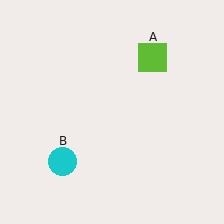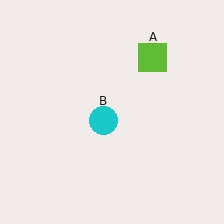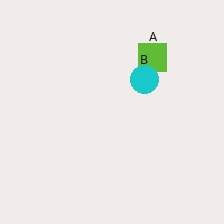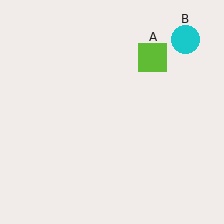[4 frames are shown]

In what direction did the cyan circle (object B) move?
The cyan circle (object B) moved up and to the right.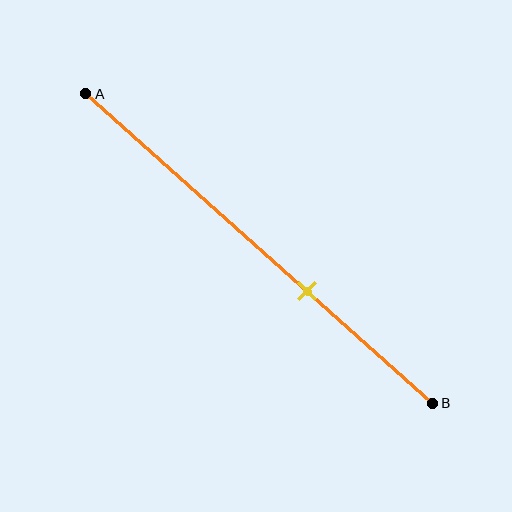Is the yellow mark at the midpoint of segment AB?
No, the mark is at about 65% from A, not at the 50% midpoint.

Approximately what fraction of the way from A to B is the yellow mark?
The yellow mark is approximately 65% of the way from A to B.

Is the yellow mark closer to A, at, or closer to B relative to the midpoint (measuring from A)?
The yellow mark is closer to point B than the midpoint of segment AB.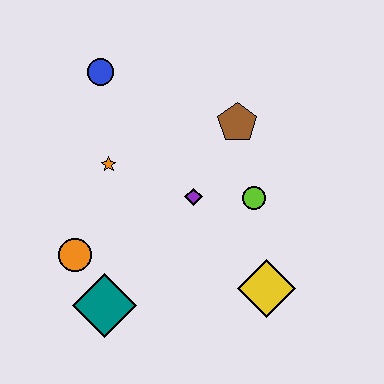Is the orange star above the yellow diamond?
Yes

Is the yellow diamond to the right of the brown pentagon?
Yes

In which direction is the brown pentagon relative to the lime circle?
The brown pentagon is above the lime circle.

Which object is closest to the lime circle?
The purple diamond is closest to the lime circle.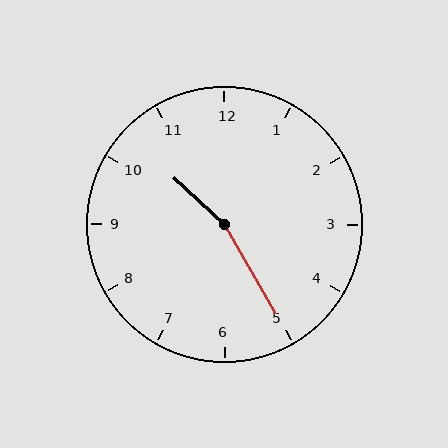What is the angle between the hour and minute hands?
Approximately 162 degrees.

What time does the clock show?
10:25.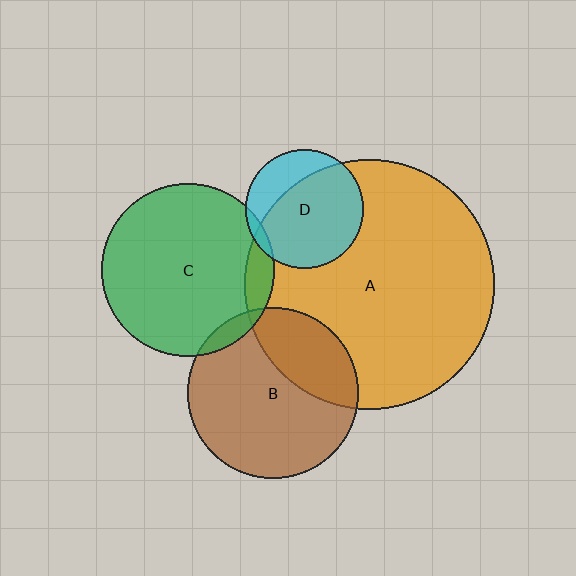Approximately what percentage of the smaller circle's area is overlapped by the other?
Approximately 30%.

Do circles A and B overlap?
Yes.